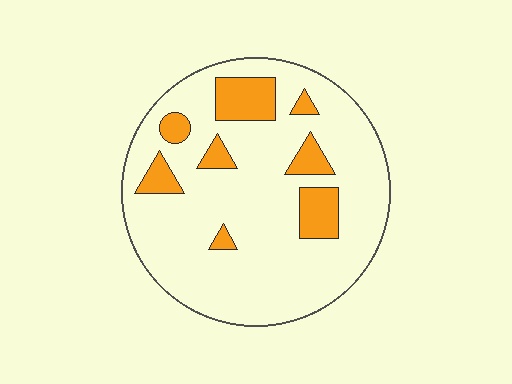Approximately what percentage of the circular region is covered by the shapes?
Approximately 15%.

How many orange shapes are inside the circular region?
8.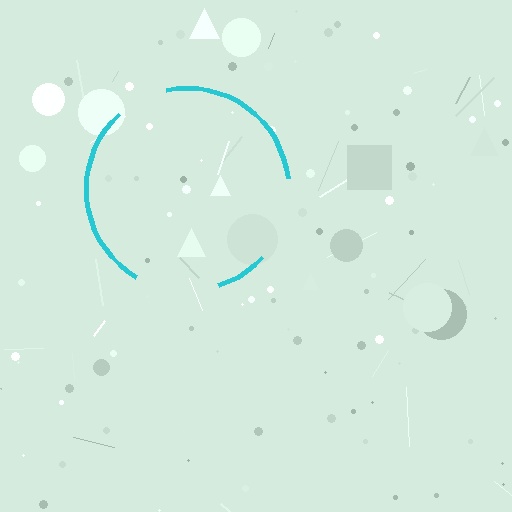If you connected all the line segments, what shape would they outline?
They would outline a circle.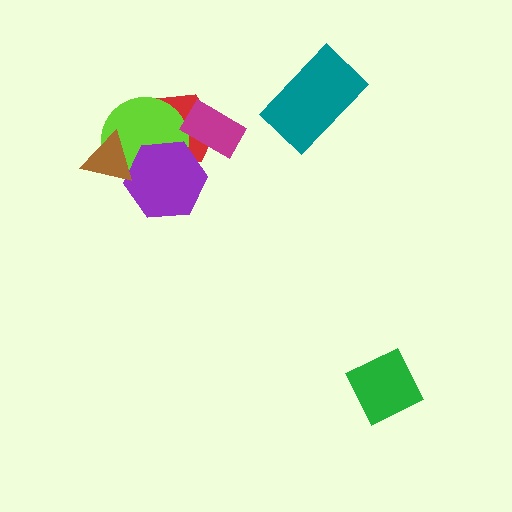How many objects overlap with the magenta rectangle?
1 object overlaps with the magenta rectangle.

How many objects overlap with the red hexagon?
3 objects overlap with the red hexagon.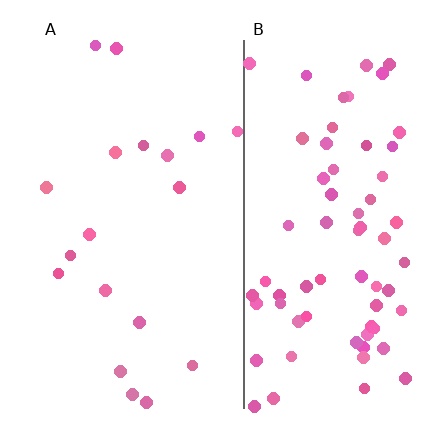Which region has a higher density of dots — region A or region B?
B (the right).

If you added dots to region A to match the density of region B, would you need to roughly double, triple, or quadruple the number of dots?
Approximately quadruple.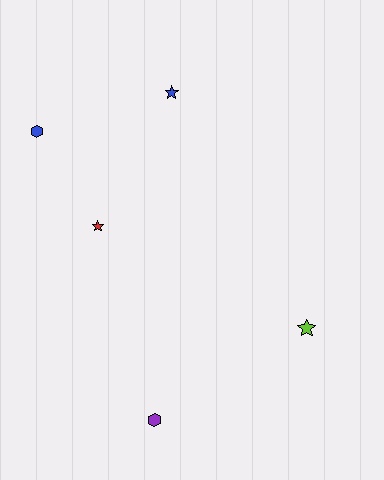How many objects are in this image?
There are 5 objects.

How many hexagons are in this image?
There are 2 hexagons.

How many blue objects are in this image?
There are 2 blue objects.